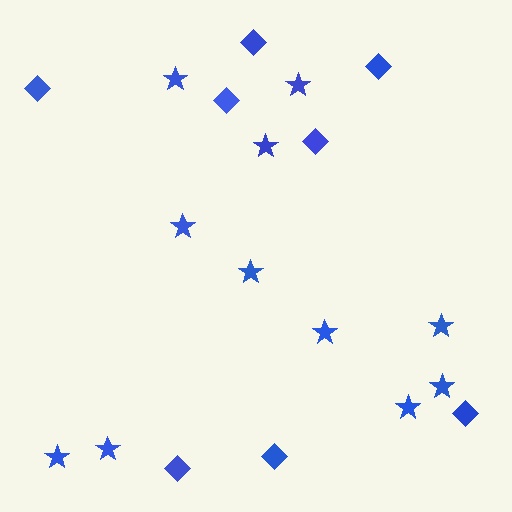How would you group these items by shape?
There are 2 groups: one group of diamonds (8) and one group of stars (11).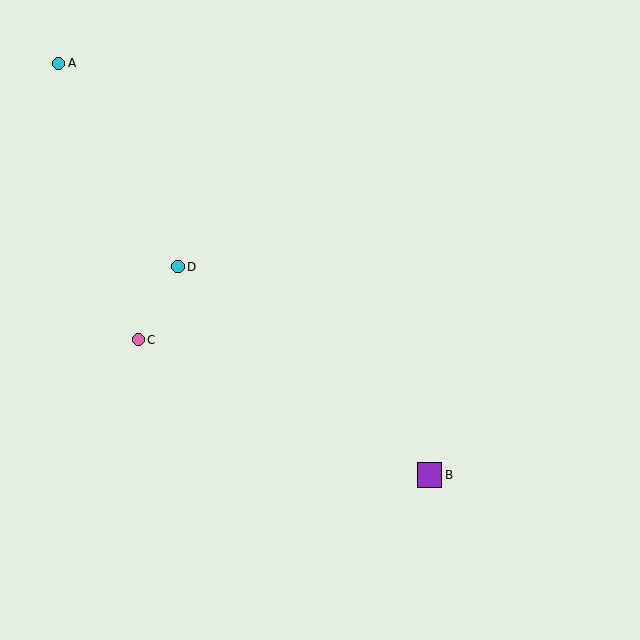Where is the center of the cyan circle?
The center of the cyan circle is at (178, 267).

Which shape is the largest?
The purple square (labeled B) is the largest.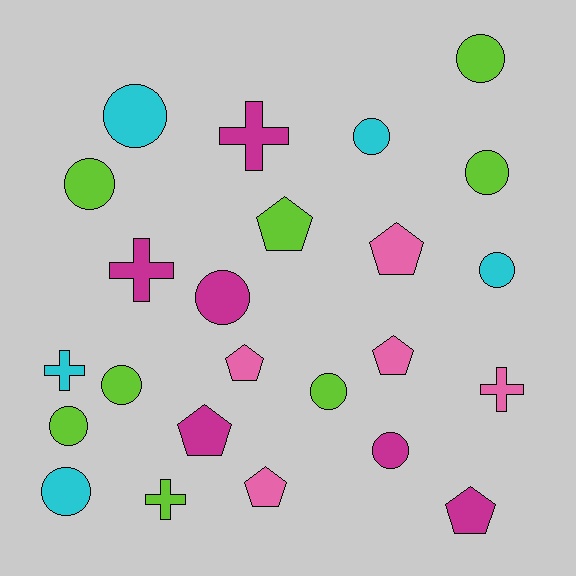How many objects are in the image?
There are 24 objects.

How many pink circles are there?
There are no pink circles.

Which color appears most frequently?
Lime, with 8 objects.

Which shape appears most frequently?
Circle, with 12 objects.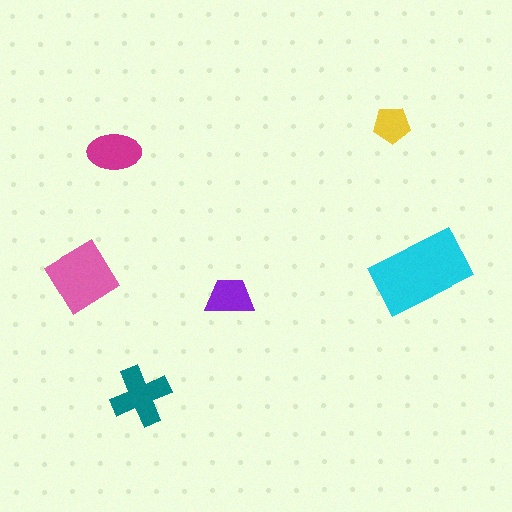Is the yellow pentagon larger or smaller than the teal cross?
Smaller.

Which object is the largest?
The cyan rectangle.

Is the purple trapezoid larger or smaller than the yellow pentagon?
Larger.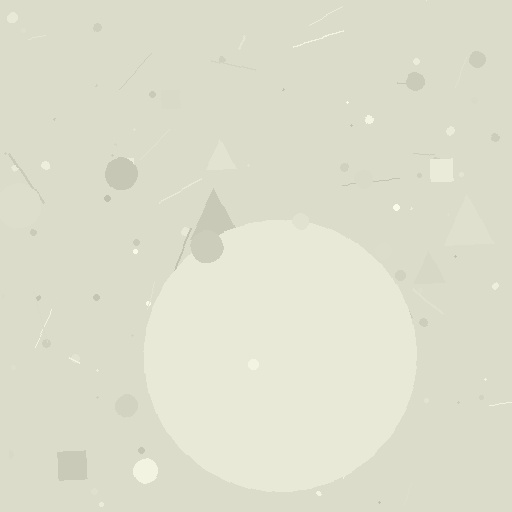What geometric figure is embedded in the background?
A circle is embedded in the background.